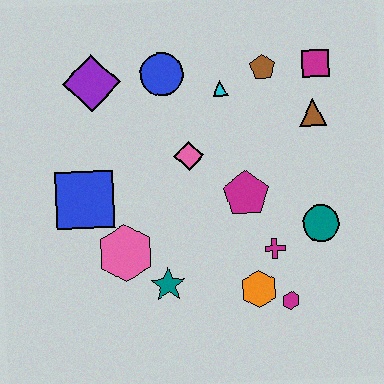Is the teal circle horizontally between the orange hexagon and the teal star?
No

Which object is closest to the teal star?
The pink hexagon is closest to the teal star.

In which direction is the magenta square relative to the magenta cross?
The magenta square is above the magenta cross.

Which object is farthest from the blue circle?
The magenta hexagon is farthest from the blue circle.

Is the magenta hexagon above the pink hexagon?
No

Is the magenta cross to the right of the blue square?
Yes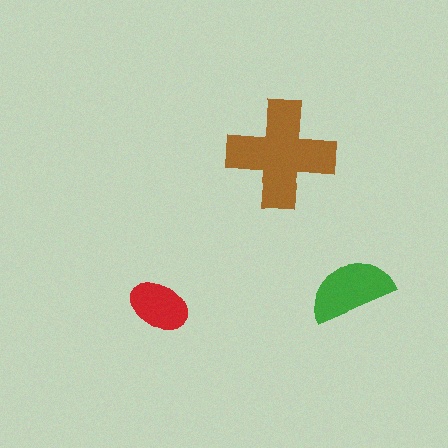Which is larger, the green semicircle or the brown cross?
The brown cross.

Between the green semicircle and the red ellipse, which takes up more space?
The green semicircle.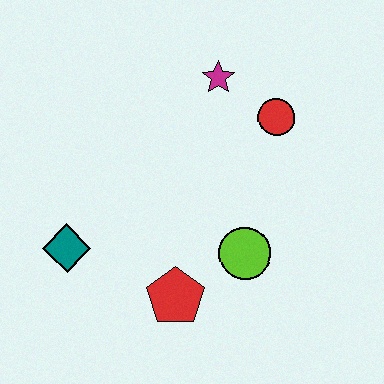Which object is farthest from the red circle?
The teal diamond is farthest from the red circle.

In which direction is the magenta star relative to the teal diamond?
The magenta star is above the teal diamond.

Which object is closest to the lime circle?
The red pentagon is closest to the lime circle.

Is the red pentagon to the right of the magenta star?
No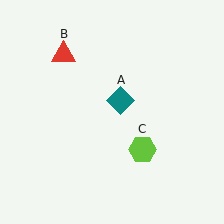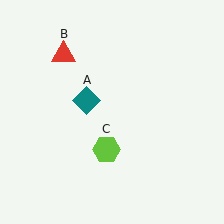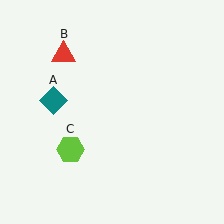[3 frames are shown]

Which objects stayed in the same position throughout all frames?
Red triangle (object B) remained stationary.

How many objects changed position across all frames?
2 objects changed position: teal diamond (object A), lime hexagon (object C).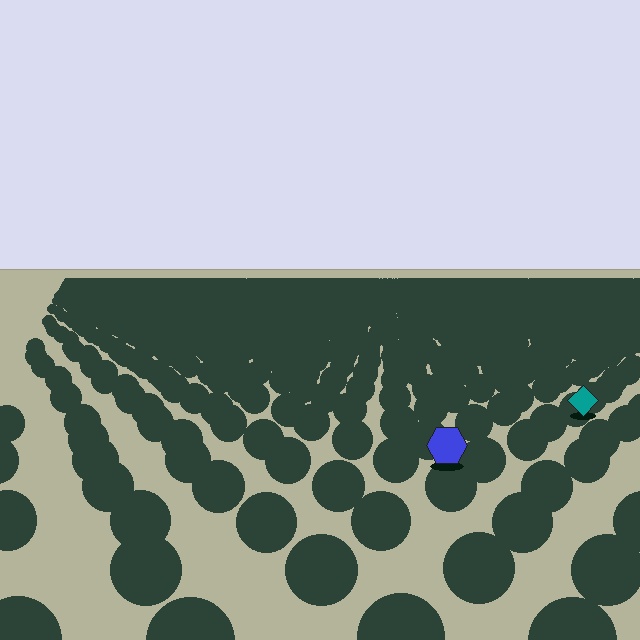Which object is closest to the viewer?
The blue hexagon is closest. The texture marks near it are larger and more spread out.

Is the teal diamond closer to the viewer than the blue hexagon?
No. The blue hexagon is closer — you can tell from the texture gradient: the ground texture is coarser near it.